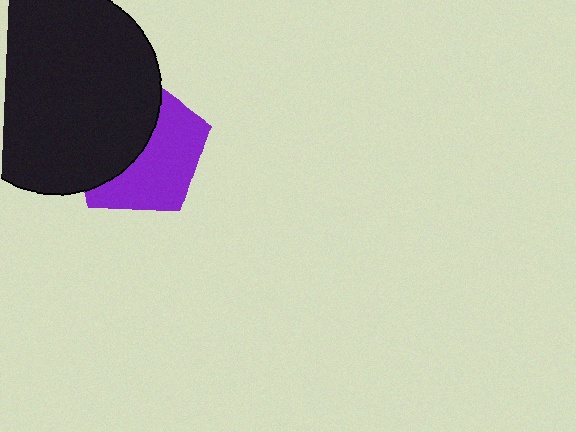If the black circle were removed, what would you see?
You would see the complete purple pentagon.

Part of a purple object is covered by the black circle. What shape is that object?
It is a pentagon.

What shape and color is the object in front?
The object in front is a black circle.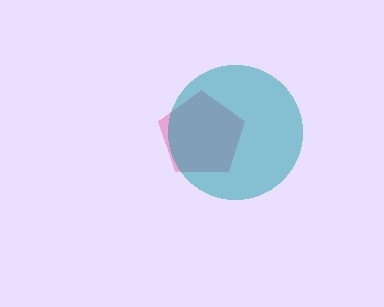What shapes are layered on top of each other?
The layered shapes are: a pink pentagon, a teal circle.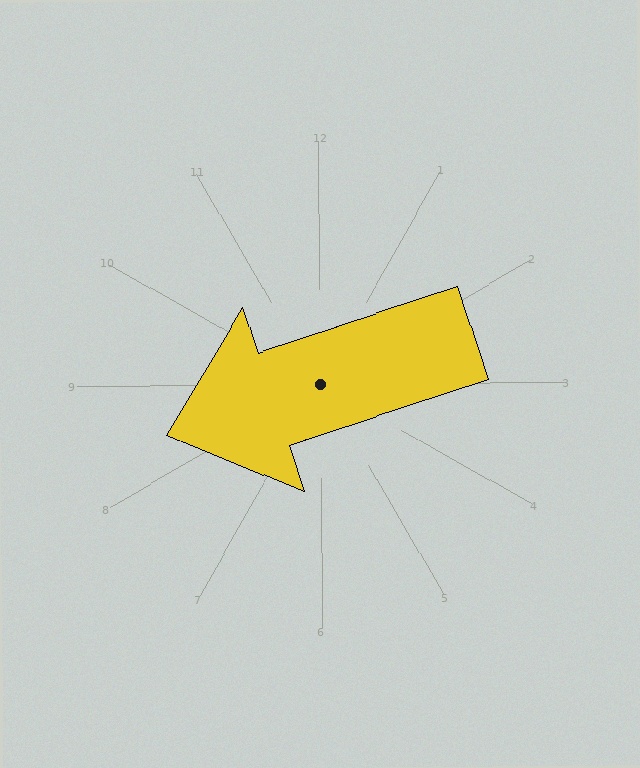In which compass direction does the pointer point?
West.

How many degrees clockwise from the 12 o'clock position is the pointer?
Approximately 252 degrees.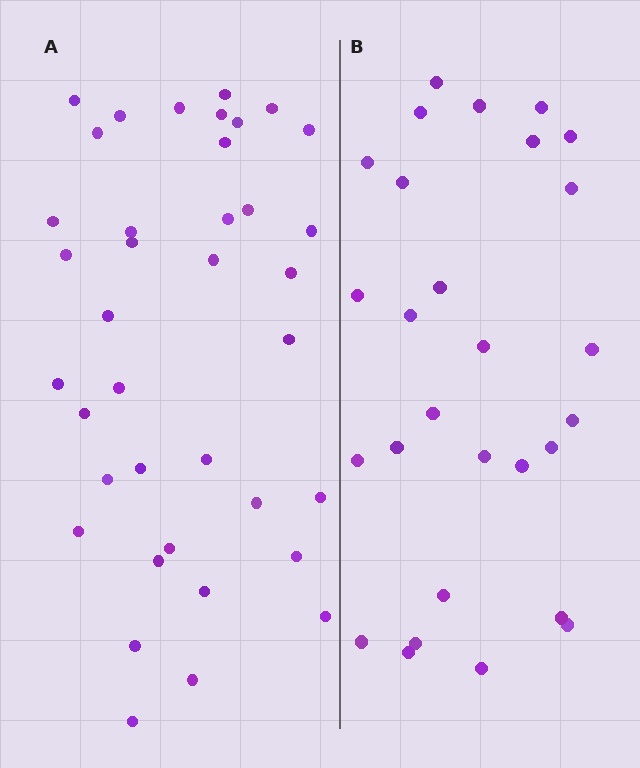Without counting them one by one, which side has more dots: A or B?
Region A (the left region) has more dots.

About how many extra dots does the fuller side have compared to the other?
Region A has roughly 10 or so more dots than region B.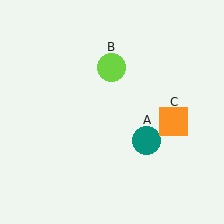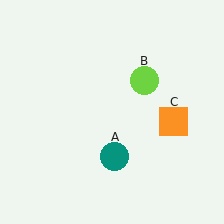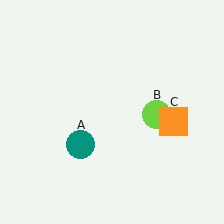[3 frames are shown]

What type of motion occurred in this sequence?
The teal circle (object A), lime circle (object B) rotated clockwise around the center of the scene.